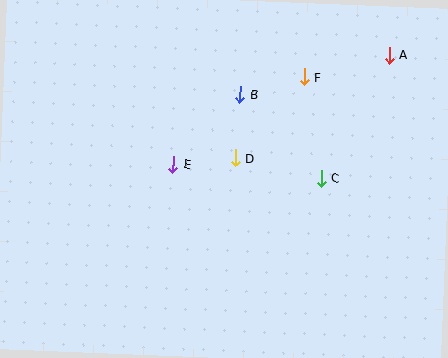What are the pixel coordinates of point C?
Point C is at (321, 178).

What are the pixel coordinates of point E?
Point E is at (173, 164).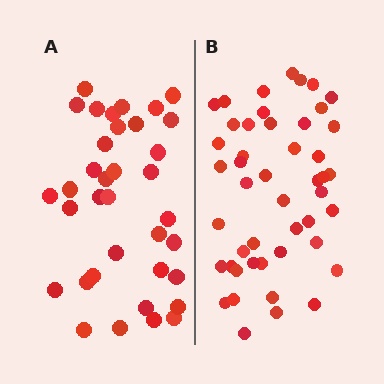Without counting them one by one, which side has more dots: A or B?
Region B (the right region) has more dots.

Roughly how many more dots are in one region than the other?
Region B has roughly 12 or so more dots than region A.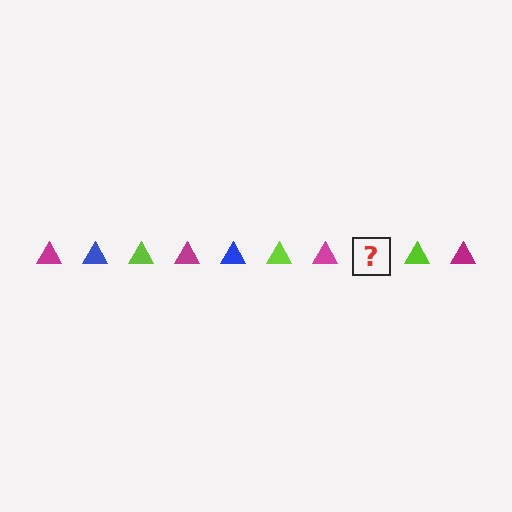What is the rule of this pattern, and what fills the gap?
The rule is that the pattern cycles through magenta, blue, lime triangles. The gap should be filled with a blue triangle.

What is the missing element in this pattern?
The missing element is a blue triangle.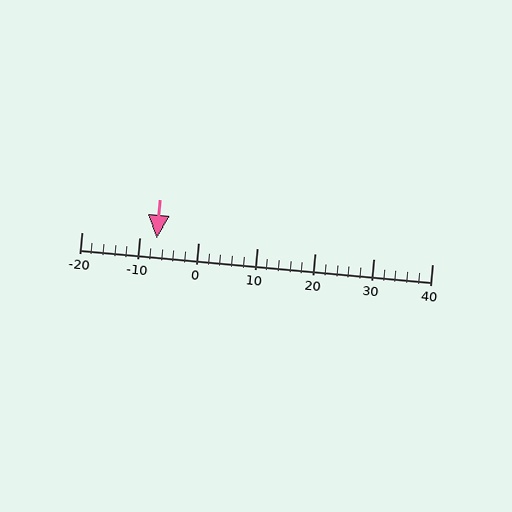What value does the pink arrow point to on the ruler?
The pink arrow points to approximately -7.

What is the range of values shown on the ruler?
The ruler shows values from -20 to 40.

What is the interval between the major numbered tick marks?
The major tick marks are spaced 10 units apart.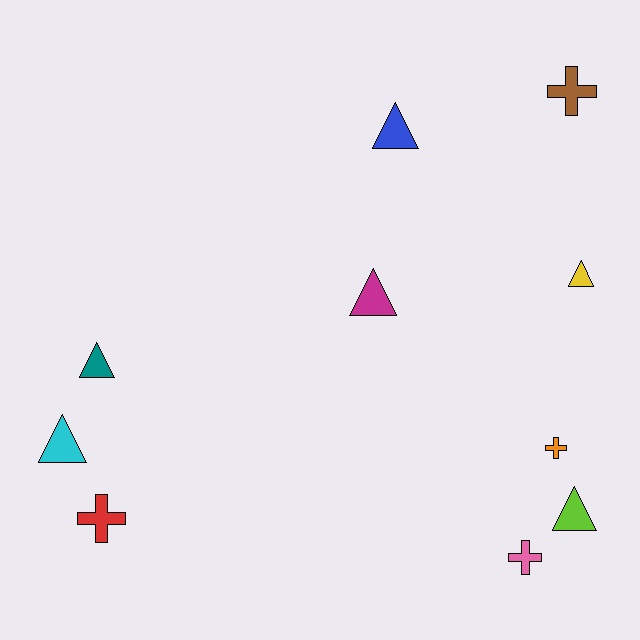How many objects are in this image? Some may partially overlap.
There are 10 objects.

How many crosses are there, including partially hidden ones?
There are 4 crosses.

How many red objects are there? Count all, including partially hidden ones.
There is 1 red object.